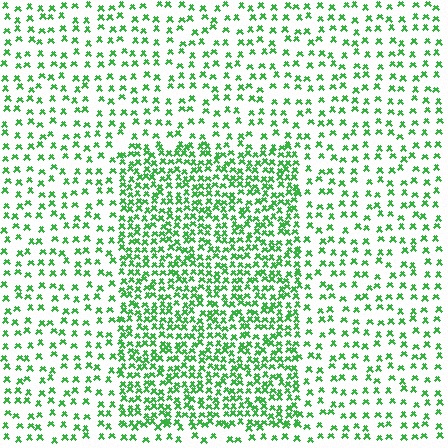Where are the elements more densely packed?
The elements are more densely packed inside the rectangle boundary.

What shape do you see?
I see a rectangle.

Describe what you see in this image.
The image contains small green elements arranged at two different densities. A rectangle-shaped region is visible where the elements are more densely packed than the surrounding area.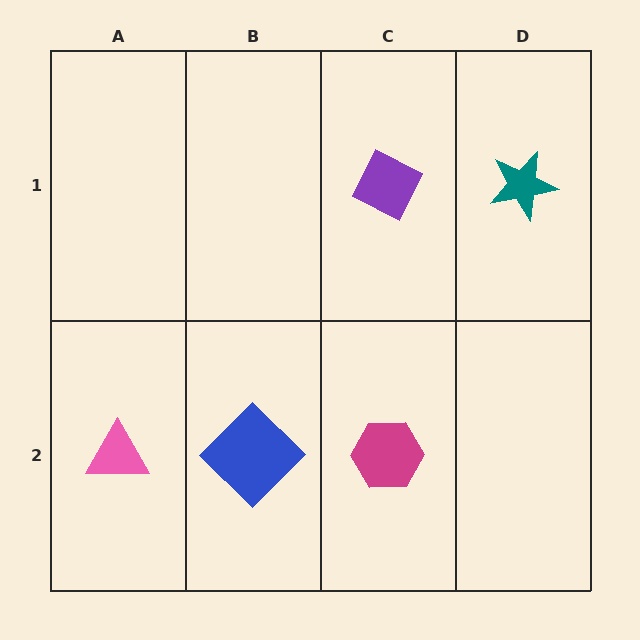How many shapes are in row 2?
3 shapes.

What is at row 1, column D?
A teal star.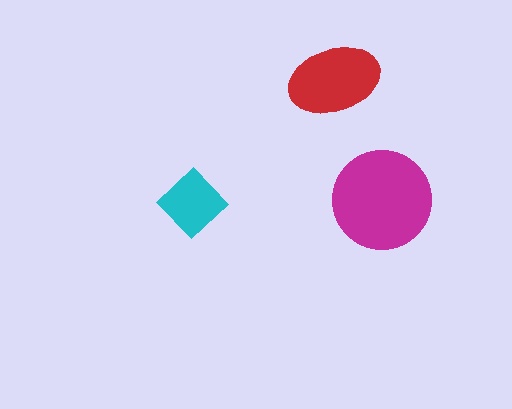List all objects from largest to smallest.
The magenta circle, the red ellipse, the cyan diamond.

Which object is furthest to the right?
The magenta circle is rightmost.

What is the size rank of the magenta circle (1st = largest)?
1st.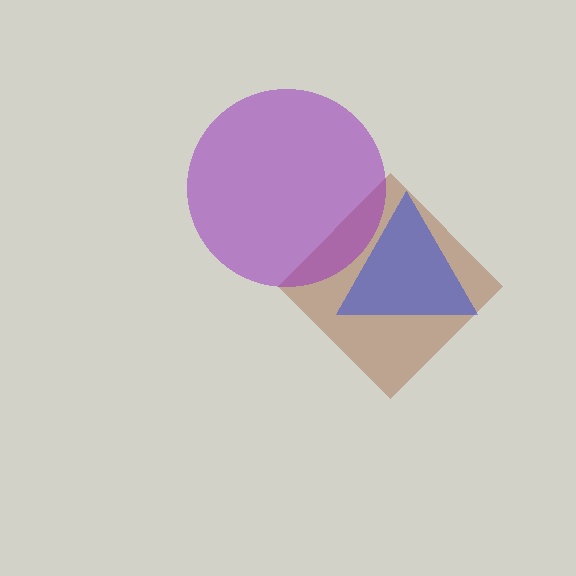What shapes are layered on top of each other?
The layered shapes are: a brown diamond, a blue triangle, a purple circle.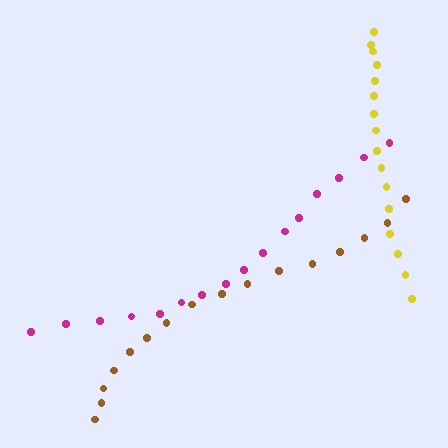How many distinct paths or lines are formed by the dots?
There are 3 distinct paths.